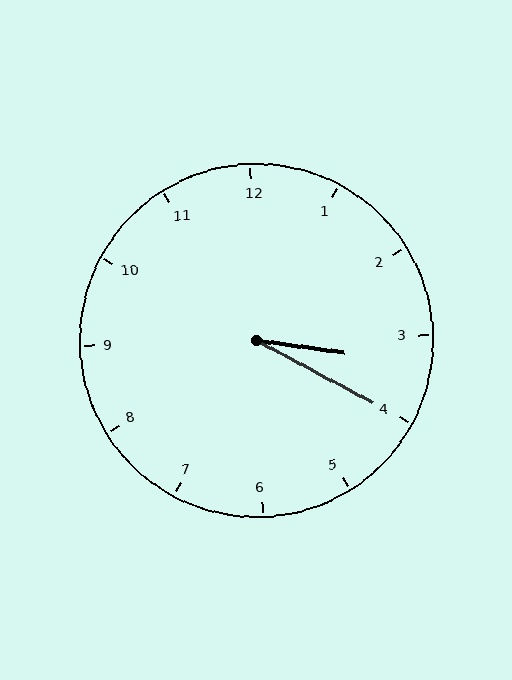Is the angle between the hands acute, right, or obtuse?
It is acute.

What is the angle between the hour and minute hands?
Approximately 20 degrees.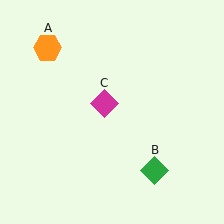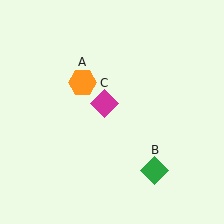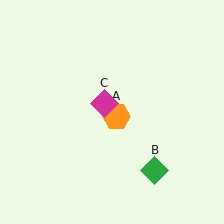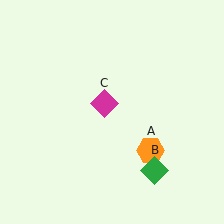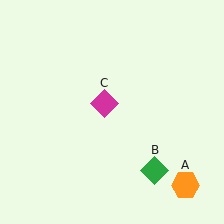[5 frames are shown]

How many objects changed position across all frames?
1 object changed position: orange hexagon (object A).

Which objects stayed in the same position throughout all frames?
Green diamond (object B) and magenta diamond (object C) remained stationary.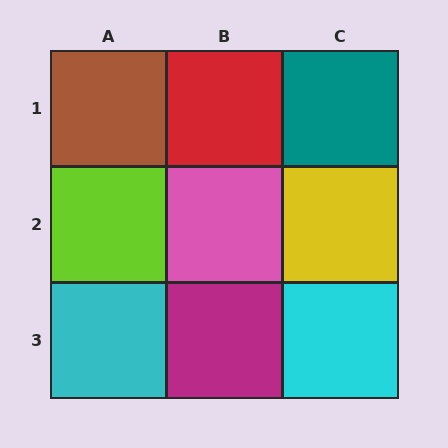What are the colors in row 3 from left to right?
Cyan, magenta, cyan.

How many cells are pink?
1 cell is pink.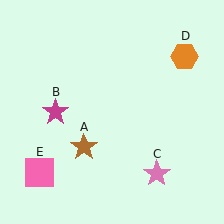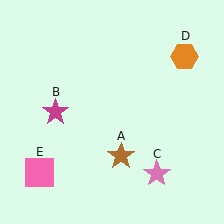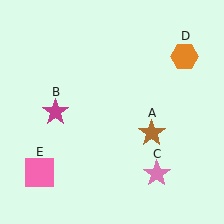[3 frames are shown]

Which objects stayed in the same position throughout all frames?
Magenta star (object B) and pink star (object C) and orange hexagon (object D) and pink square (object E) remained stationary.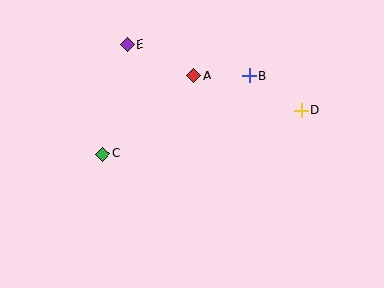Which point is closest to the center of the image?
Point A at (193, 76) is closest to the center.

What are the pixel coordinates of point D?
Point D is at (301, 110).